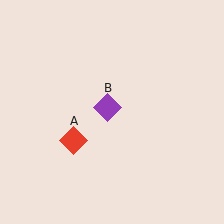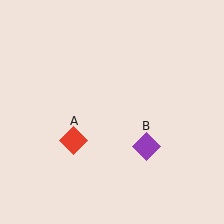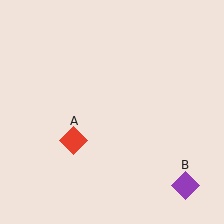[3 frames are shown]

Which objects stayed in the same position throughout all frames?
Red diamond (object A) remained stationary.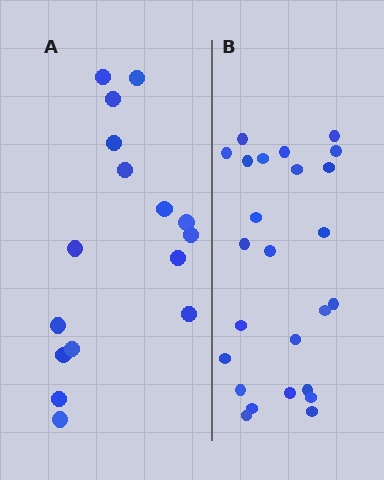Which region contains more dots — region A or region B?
Region B (the right region) has more dots.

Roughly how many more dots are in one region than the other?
Region B has roughly 8 or so more dots than region A.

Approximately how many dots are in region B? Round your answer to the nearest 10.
About 20 dots. (The exact count is 25, which rounds to 20.)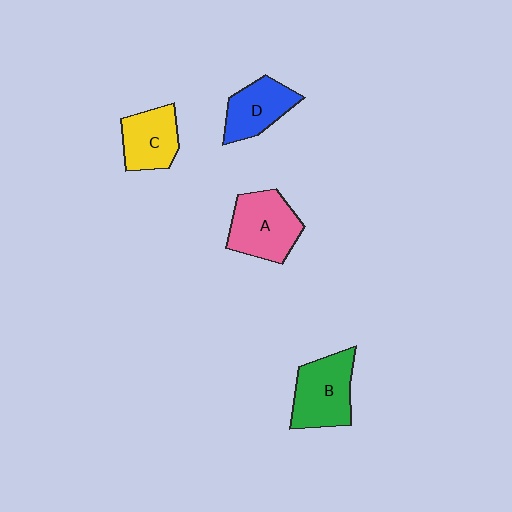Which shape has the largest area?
Shape A (pink).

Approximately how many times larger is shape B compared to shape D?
Approximately 1.3 times.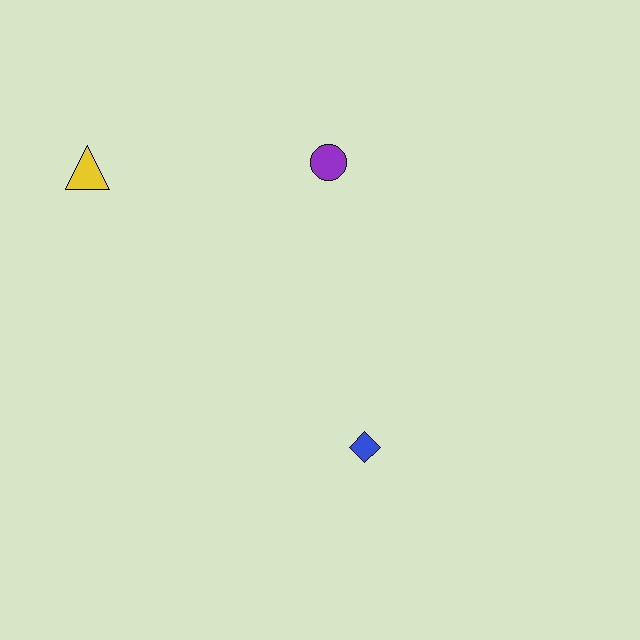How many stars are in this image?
There are no stars.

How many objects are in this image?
There are 3 objects.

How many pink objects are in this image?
There are no pink objects.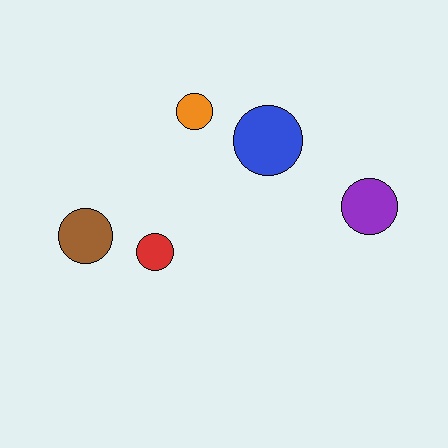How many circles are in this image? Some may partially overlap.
There are 5 circles.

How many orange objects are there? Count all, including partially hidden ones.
There is 1 orange object.